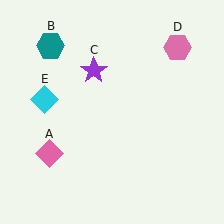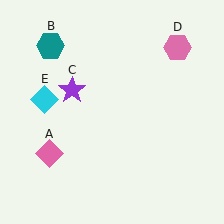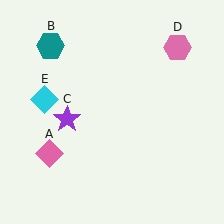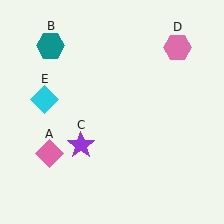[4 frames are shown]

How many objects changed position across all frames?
1 object changed position: purple star (object C).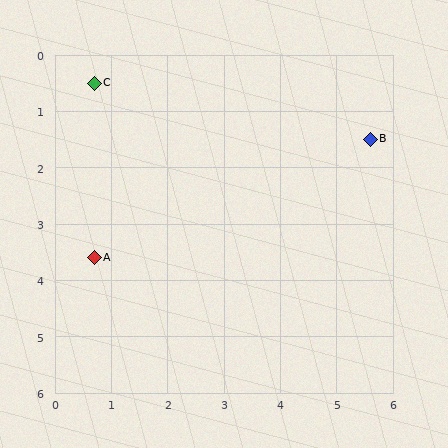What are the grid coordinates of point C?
Point C is at approximately (0.7, 0.5).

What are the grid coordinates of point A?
Point A is at approximately (0.7, 3.6).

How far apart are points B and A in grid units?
Points B and A are about 5.3 grid units apart.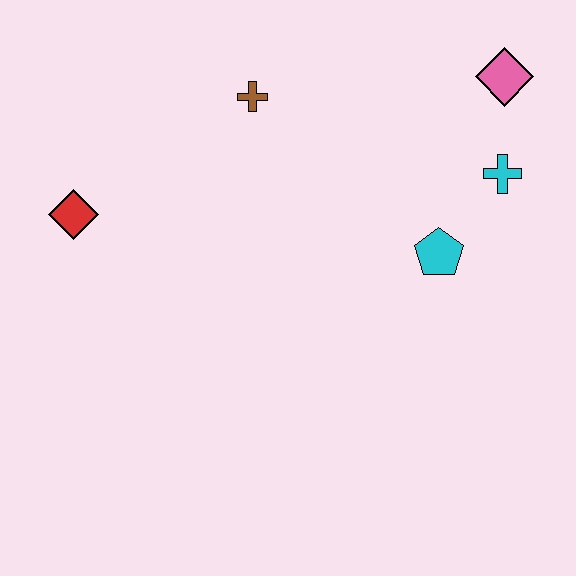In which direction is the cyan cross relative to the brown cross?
The cyan cross is to the right of the brown cross.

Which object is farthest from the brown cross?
The cyan cross is farthest from the brown cross.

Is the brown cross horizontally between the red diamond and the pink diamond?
Yes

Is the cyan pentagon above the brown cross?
No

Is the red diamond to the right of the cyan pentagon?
No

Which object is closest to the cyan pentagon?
The cyan cross is closest to the cyan pentagon.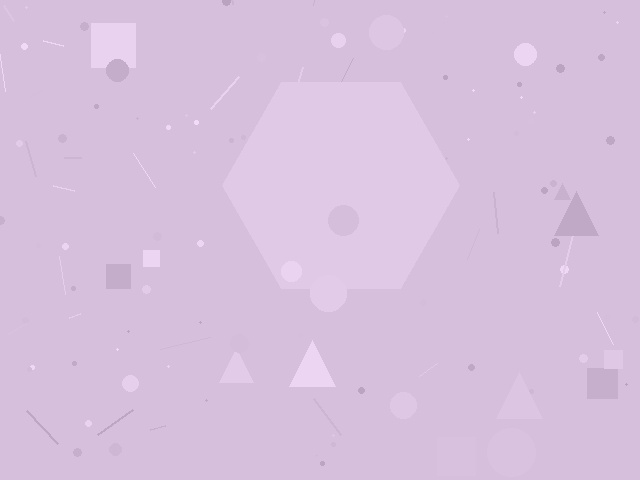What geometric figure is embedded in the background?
A hexagon is embedded in the background.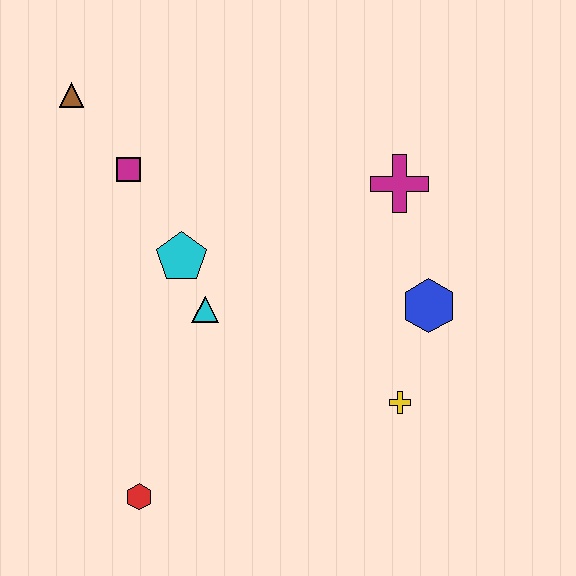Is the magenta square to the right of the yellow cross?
No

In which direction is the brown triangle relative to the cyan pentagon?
The brown triangle is above the cyan pentagon.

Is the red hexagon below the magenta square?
Yes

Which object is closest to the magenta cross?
The blue hexagon is closest to the magenta cross.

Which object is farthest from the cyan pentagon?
The yellow cross is farthest from the cyan pentagon.